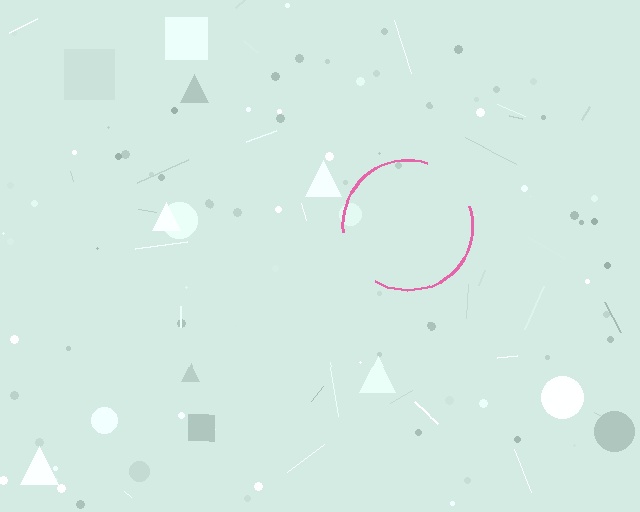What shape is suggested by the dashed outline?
The dashed outline suggests a circle.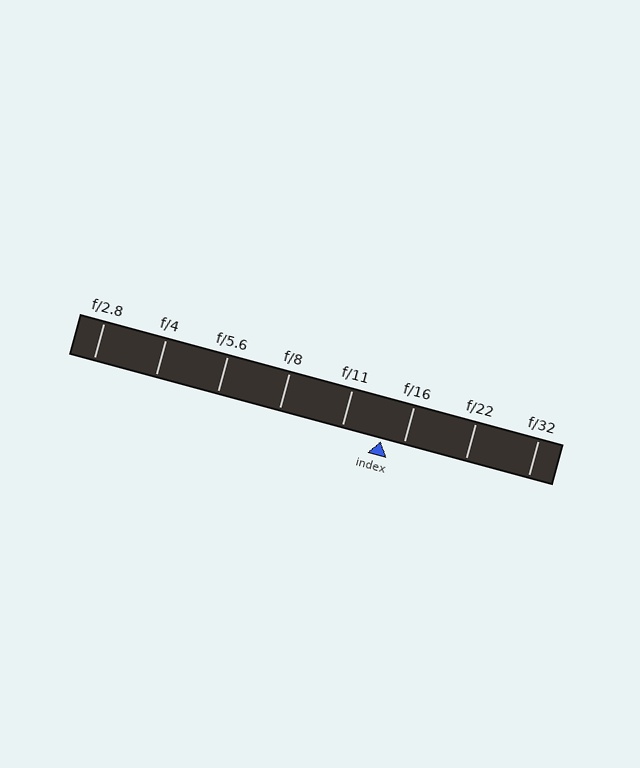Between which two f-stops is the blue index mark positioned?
The index mark is between f/11 and f/16.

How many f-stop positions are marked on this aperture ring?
There are 8 f-stop positions marked.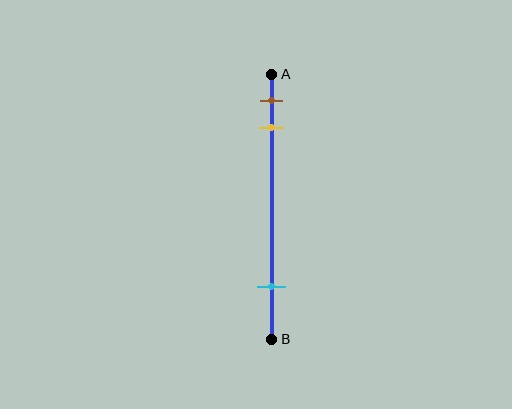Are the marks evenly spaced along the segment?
No, the marks are not evenly spaced.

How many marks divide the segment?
There are 3 marks dividing the segment.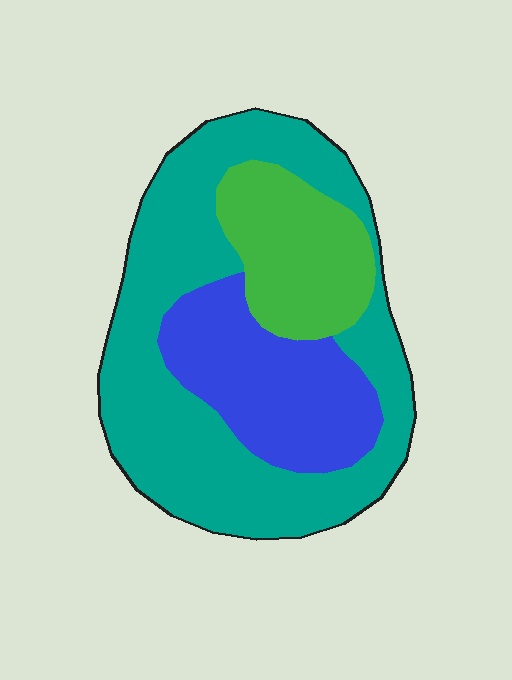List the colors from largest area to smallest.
From largest to smallest: teal, blue, green.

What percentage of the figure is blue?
Blue takes up about one quarter (1/4) of the figure.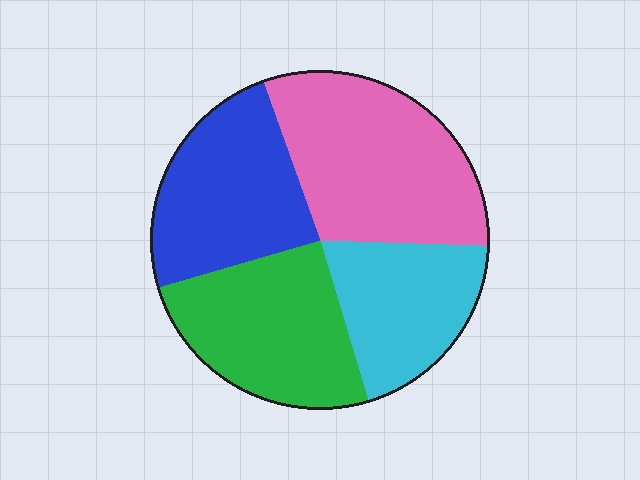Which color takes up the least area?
Cyan, at roughly 20%.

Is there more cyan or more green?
Green.